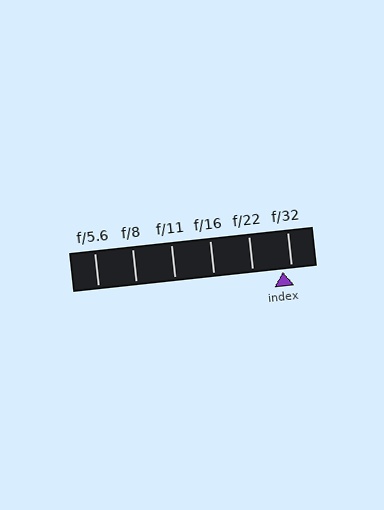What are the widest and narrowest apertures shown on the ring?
The widest aperture shown is f/5.6 and the narrowest is f/32.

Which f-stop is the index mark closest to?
The index mark is closest to f/32.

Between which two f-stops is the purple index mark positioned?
The index mark is between f/22 and f/32.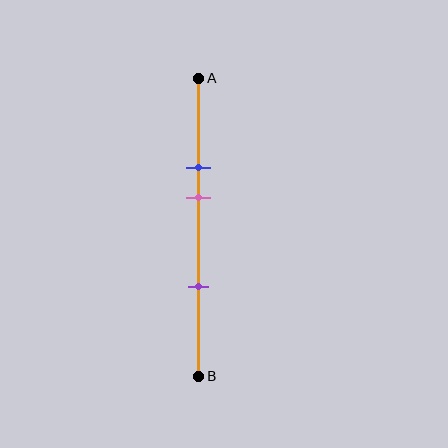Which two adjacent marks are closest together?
The blue and pink marks are the closest adjacent pair.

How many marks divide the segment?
There are 3 marks dividing the segment.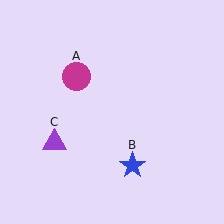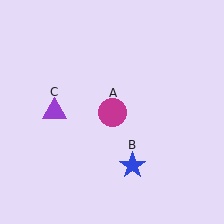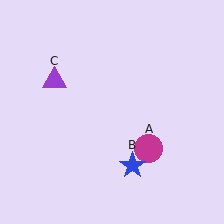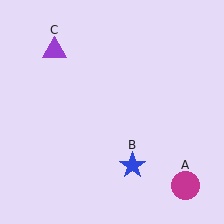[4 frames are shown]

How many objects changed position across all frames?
2 objects changed position: magenta circle (object A), purple triangle (object C).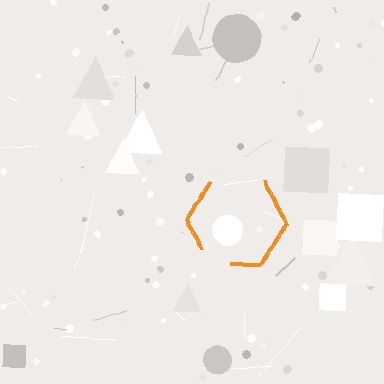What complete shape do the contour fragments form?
The contour fragments form a hexagon.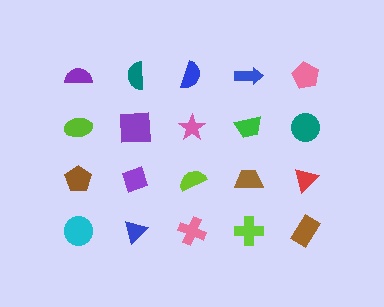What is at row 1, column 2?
A teal semicircle.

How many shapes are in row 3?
5 shapes.